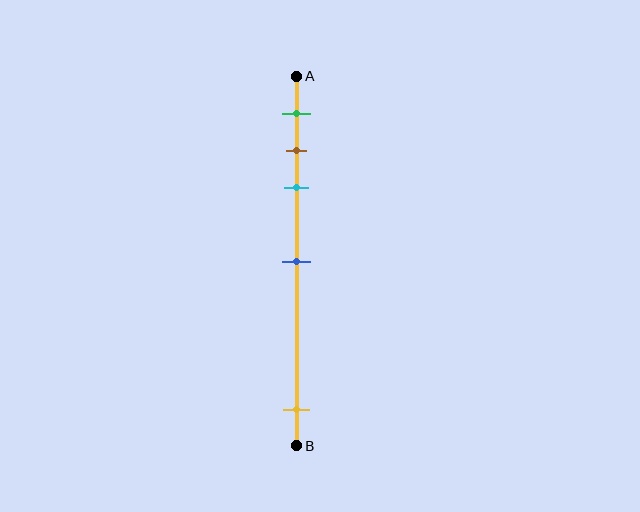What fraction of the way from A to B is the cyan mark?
The cyan mark is approximately 30% (0.3) of the way from A to B.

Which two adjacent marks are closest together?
The brown and cyan marks are the closest adjacent pair.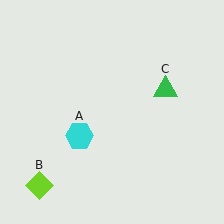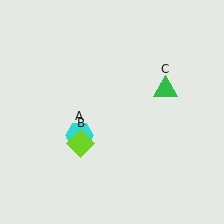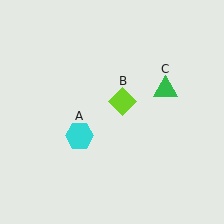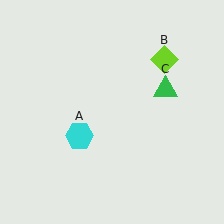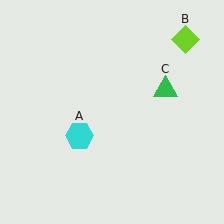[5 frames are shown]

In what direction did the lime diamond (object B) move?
The lime diamond (object B) moved up and to the right.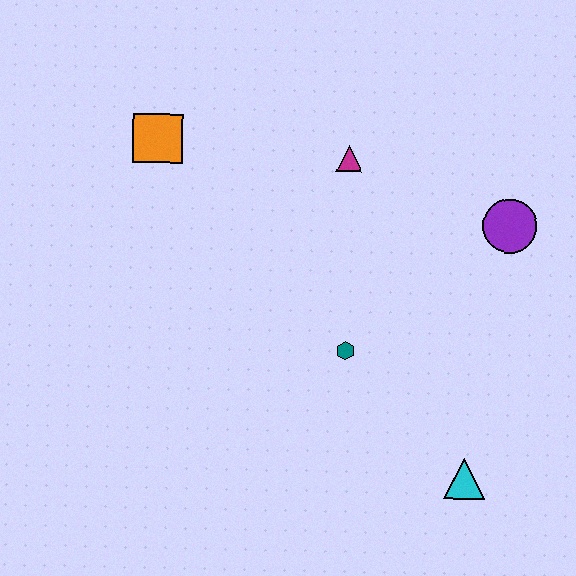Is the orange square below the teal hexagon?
No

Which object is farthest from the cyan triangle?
The orange square is farthest from the cyan triangle.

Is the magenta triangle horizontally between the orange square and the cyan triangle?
Yes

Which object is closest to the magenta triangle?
The purple circle is closest to the magenta triangle.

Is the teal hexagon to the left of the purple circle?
Yes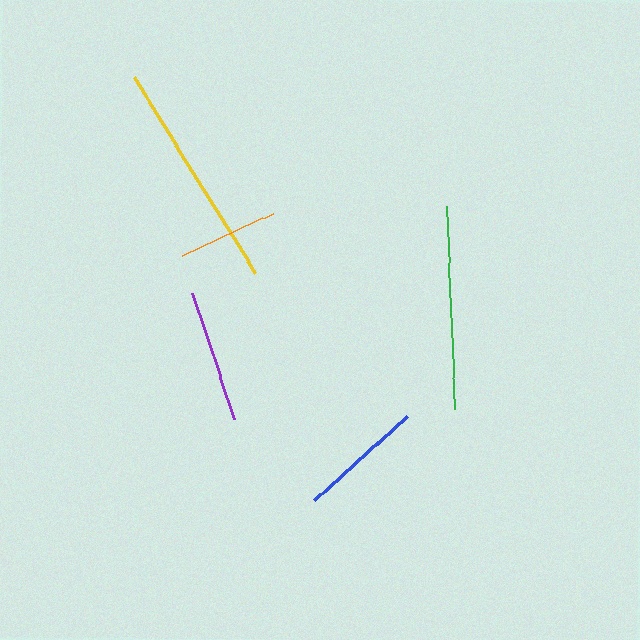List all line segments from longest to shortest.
From longest to shortest: yellow, green, purple, blue, orange.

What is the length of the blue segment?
The blue segment is approximately 126 pixels long.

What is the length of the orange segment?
The orange segment is approximately 100 pixels long.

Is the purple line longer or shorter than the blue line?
The purple line is longer than the blue line.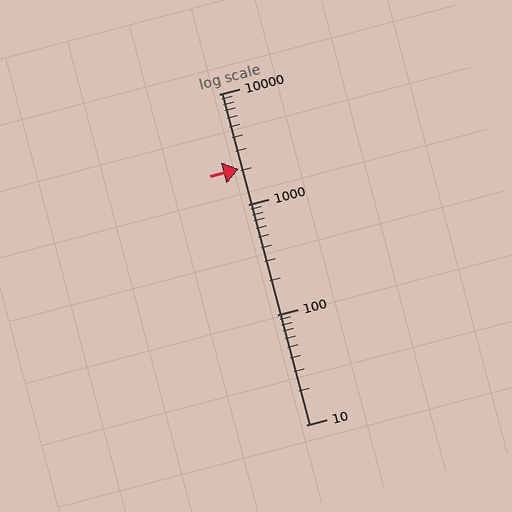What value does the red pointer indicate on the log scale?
The pointer indicates approximately 2100.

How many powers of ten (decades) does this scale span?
The scale spans 3 decades, from 10 to 10000.